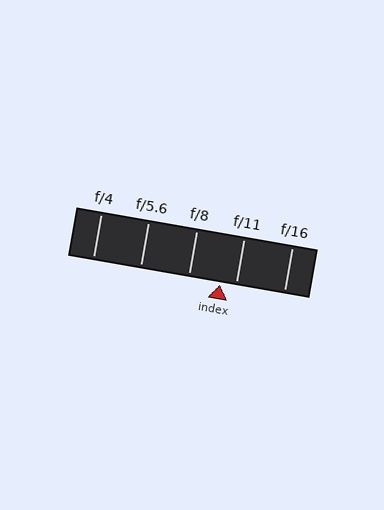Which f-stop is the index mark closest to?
The index mark is closest to f/11.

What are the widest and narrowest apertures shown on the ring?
The widest aperture shown is f/4 and the narrowest is f/16.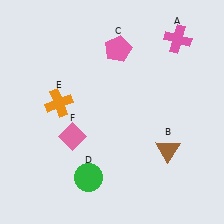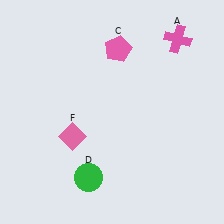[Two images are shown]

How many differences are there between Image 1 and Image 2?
There are 2 differences between the two images.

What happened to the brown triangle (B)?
The brown triangle (B) was removed in Image 2. It was in the bottom-right area of Image 1.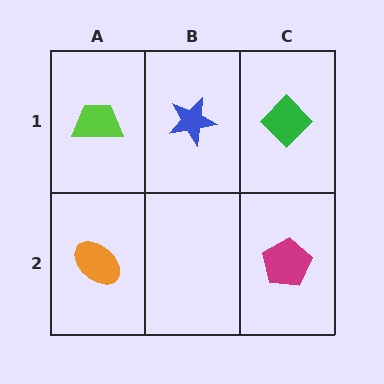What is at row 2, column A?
An orange ellipse.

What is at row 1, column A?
A lime trapezoid.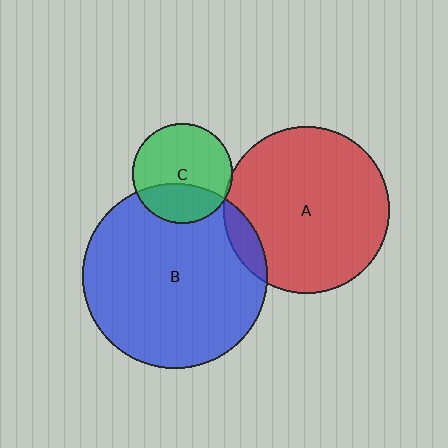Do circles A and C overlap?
Yes.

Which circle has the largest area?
Circle B (blue).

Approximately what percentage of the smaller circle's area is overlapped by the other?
Approximately 5%.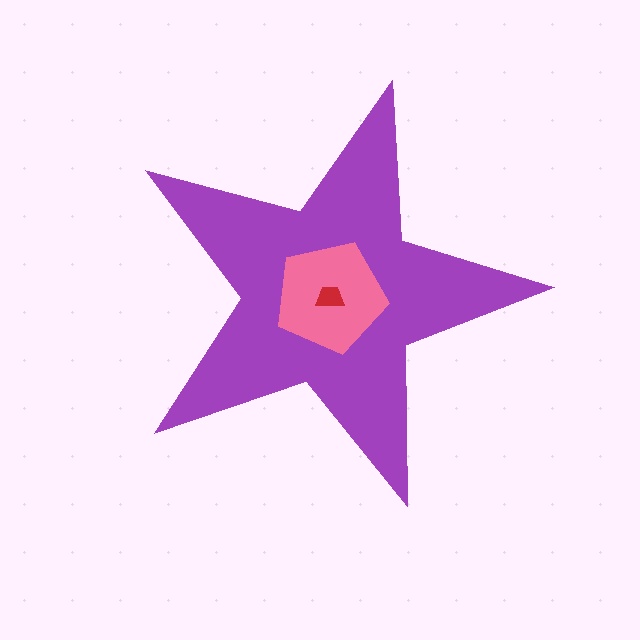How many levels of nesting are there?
3.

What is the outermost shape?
The purple star.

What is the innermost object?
The red trapezoid.